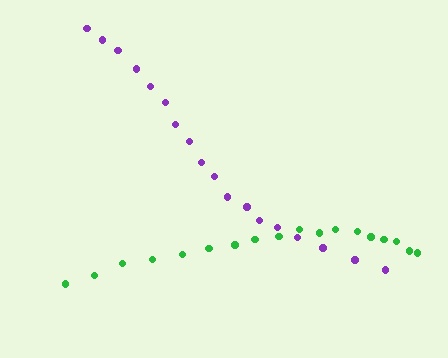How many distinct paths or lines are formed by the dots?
There are 2 distinct paths.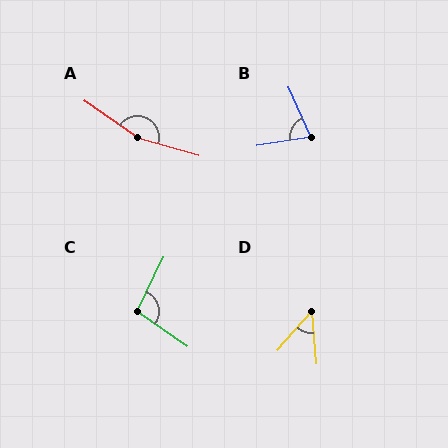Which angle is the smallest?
D, at approximately 47 degrees.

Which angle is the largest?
A, at approximately 161 degrees.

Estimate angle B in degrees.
Approximately 75 degrees.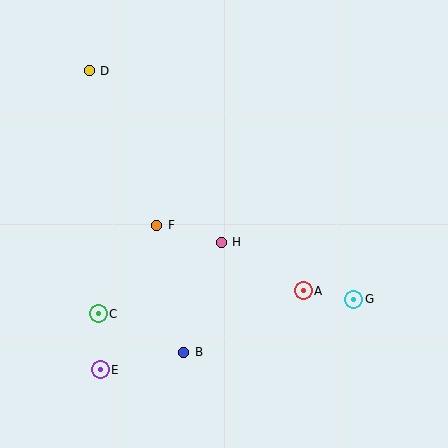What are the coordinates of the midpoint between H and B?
The midpoint between H and B is at (203, 297).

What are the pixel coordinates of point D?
Point D is at (89, 71).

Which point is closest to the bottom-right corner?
Point G is closest to the bottom-right corner.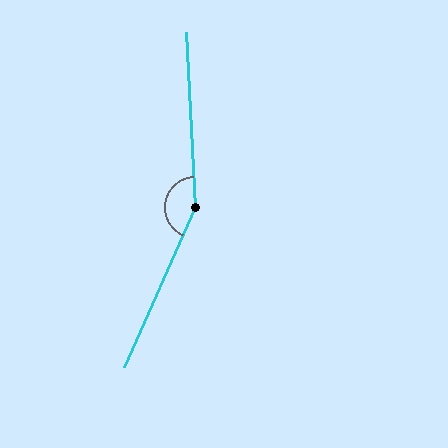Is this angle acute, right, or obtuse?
It is obtuse.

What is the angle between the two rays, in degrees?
Approximately 153 degrees.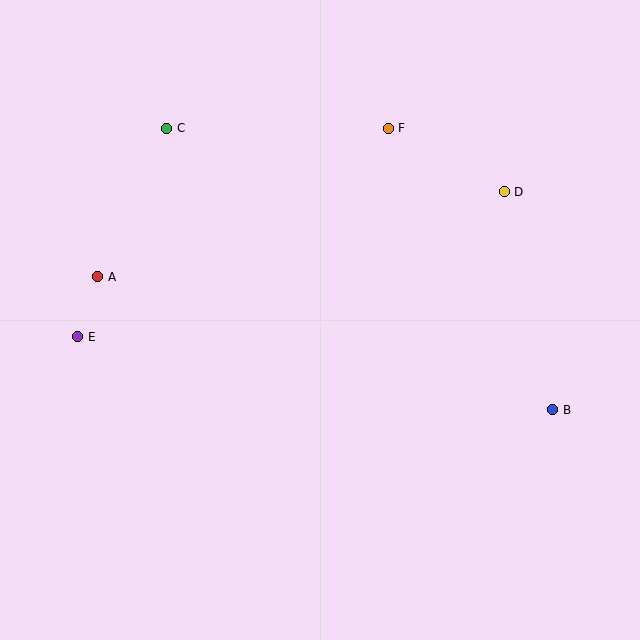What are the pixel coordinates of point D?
Point D is at (504, 192).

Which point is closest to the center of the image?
Point F at (388, 128) is closest to the center.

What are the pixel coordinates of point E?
Point E is at (78, 337).